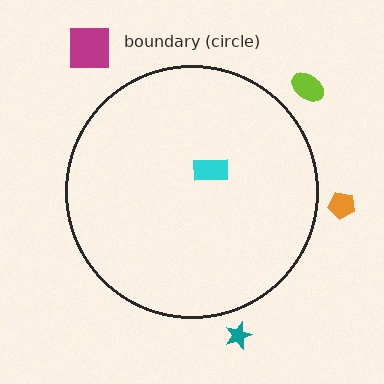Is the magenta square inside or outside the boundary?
Outside.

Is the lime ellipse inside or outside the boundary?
Outside.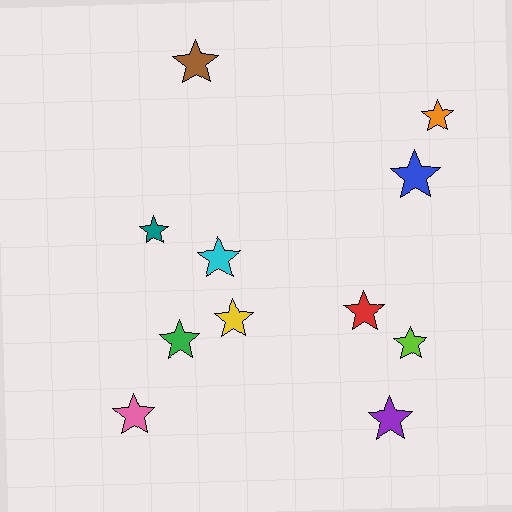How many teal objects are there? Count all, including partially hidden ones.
There is 1 teal object.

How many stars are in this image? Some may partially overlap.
There are 11 stars.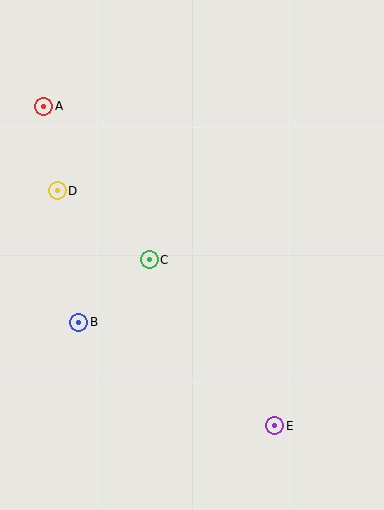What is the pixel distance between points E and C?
The distance between E and C is 208 pixels.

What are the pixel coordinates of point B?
Point B is at (79, 322).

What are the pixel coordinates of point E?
Point E is at (275, 426).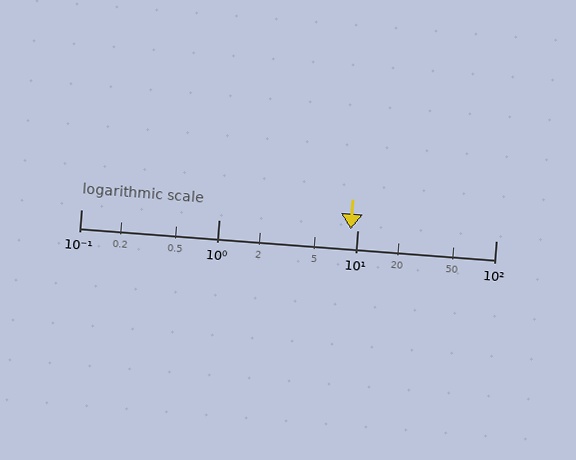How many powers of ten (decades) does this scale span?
The scale spans 3 decades, from 0.1 to 100.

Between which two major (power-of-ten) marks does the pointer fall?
The pointer is between 1 and 10.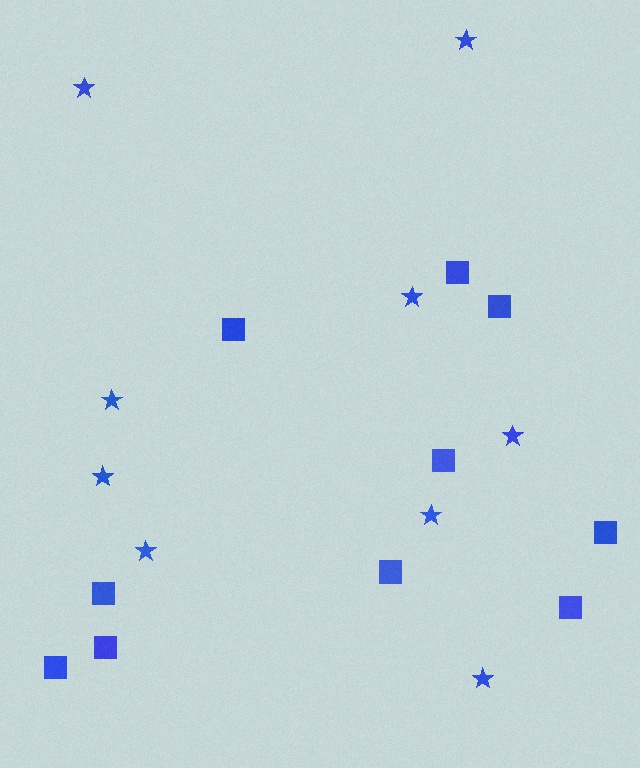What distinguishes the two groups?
There are 2 groups: one group of squares (10) and one group of stars (9).